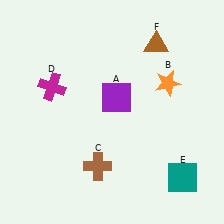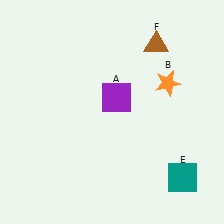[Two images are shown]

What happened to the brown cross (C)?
The brown cross (C) was removed in Image 2. It was in the bottom-left area of Image 1.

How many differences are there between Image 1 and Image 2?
There are 2 differences between the two images.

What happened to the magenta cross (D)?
The magenta cross (D) was removed in Image 2. It was in the top-left area of Image 1.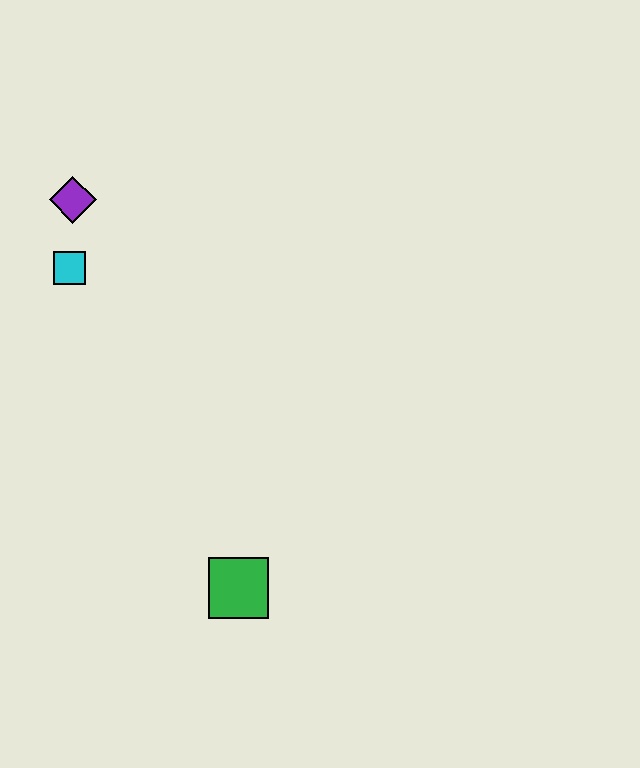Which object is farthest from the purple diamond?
The green square is farthest from the purple diamond.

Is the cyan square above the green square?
Yes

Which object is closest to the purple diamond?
The cyan square is closest to the purple diamond.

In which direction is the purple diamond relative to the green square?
The purple diamond is above the green square.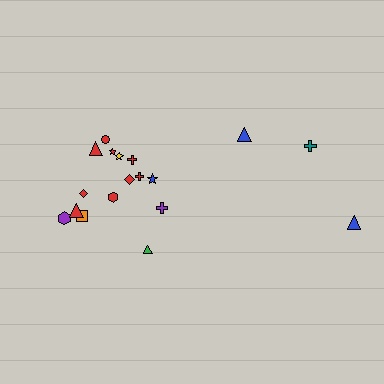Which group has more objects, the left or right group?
The left group.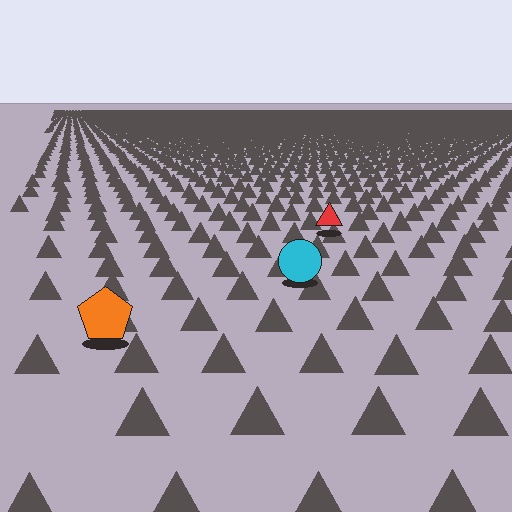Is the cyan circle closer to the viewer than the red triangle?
Yes. The cyan circle is closer — you can tell from the texture gradient: the ground texture is coarser near it.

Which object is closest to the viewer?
The orange pentagon is closest. The texture marks near it are larger and more spread out.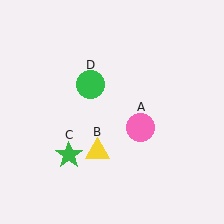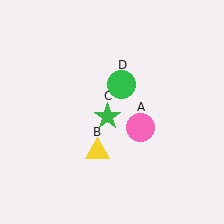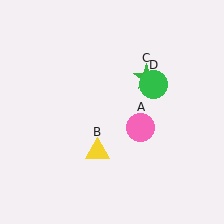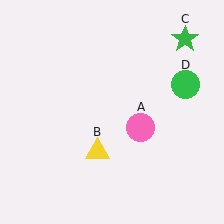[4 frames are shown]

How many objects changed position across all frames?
2 objects changed position: green star (object C), green circle (object D).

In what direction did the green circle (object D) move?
The green circle (object D) moved right.